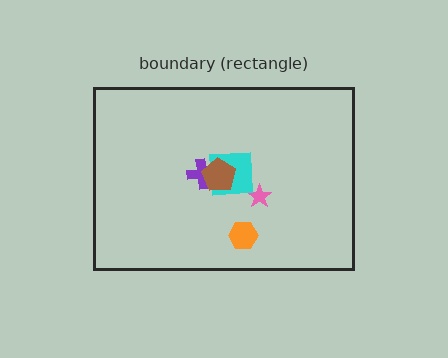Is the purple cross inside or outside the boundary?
Inside.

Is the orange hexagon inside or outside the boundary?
Inside.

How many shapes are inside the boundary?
5 inside, 0 outside.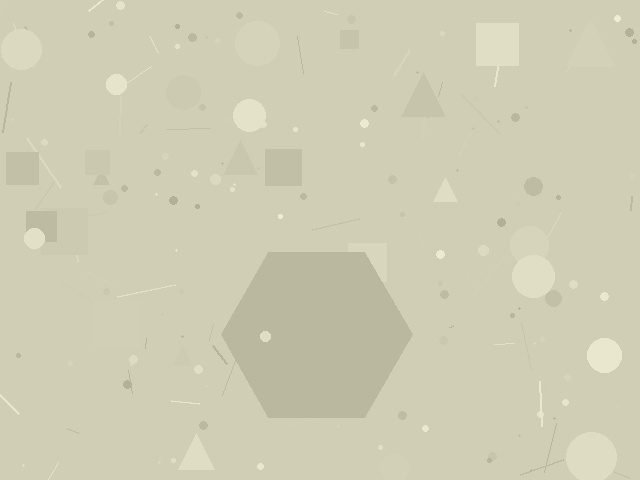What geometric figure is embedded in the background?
A hexagon is embedded in the background.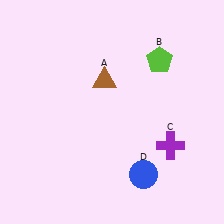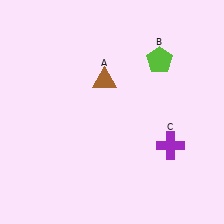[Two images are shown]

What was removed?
The blue circle (D) was removed in Image 2.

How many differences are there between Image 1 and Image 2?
There is 1 difference between the two images.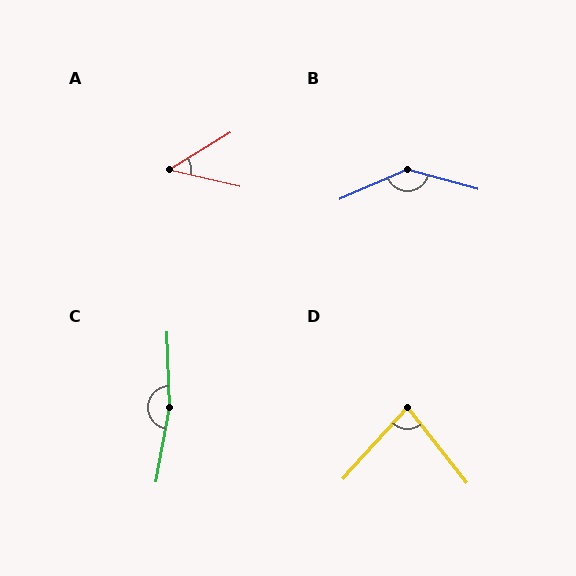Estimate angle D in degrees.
Approximately 80 degrees.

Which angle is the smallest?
A, at approximately 44 degrees.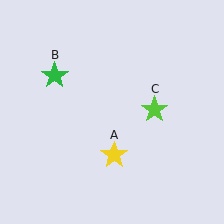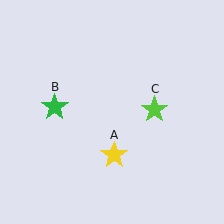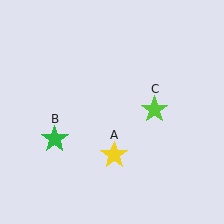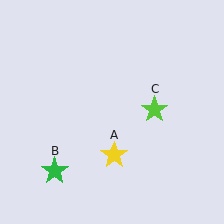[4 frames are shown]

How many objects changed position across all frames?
1 object changed position: green star (object B).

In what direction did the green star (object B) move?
The green star (object B) moved down.